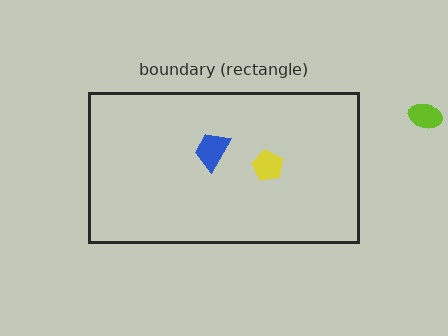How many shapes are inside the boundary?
2 inside, 1 outside.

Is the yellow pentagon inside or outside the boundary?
Inside.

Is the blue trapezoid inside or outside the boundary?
Inside.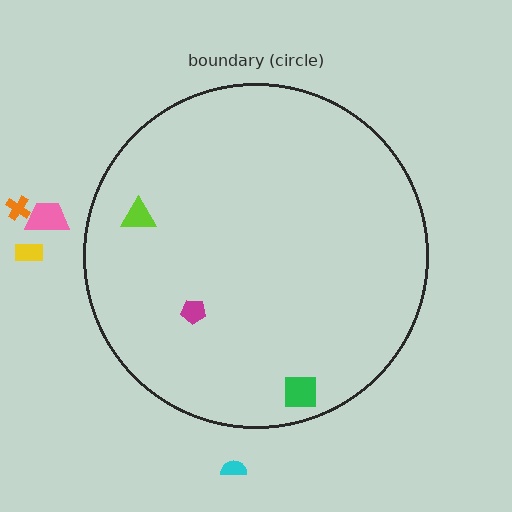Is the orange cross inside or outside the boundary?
Outside.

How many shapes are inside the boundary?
3 inside, 4 outside.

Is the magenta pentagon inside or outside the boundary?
Inside.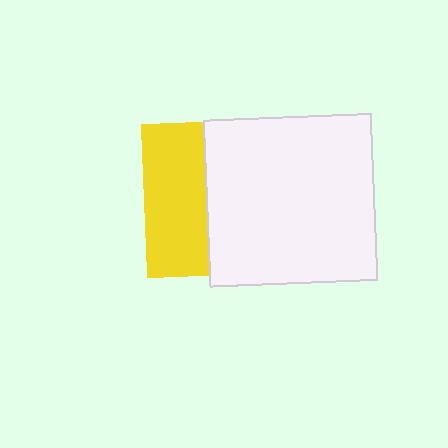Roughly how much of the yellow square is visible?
A small part of it is visible (roughly 41%).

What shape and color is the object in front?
The object in front is a white square.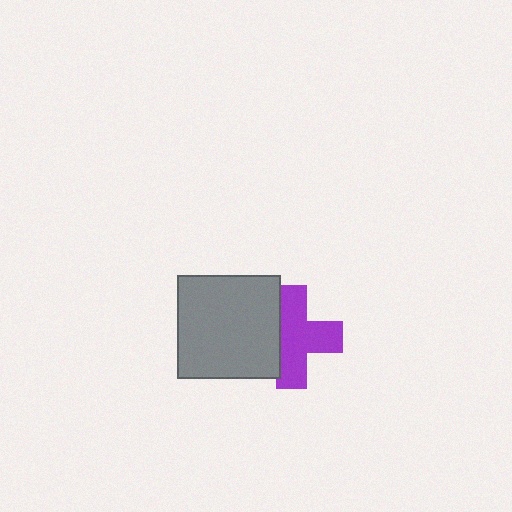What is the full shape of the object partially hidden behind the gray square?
The partially hidden object is a purple cross.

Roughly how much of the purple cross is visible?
Most of it is visible (roughly 70%).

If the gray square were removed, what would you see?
You would see the complete purple cross.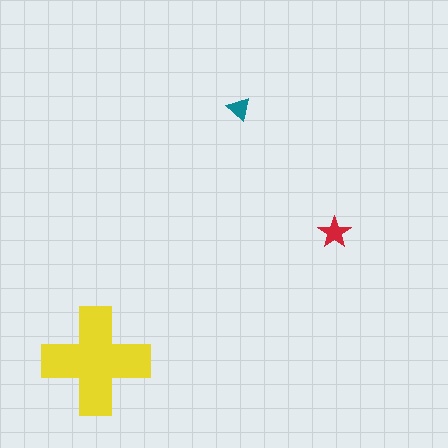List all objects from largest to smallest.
The yellow cross, the red star, the teal triangle.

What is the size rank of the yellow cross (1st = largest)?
1st.